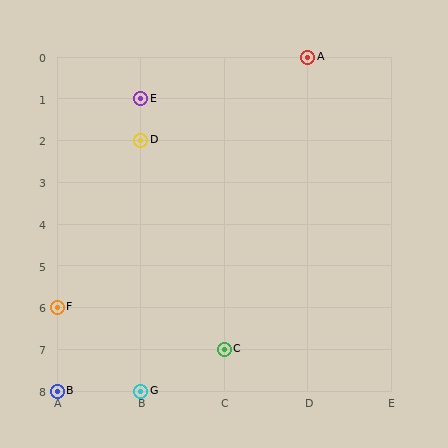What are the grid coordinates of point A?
Point A is at grid coordinates (D, 0).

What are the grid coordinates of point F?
Point F is at grid coordinates (A, 6).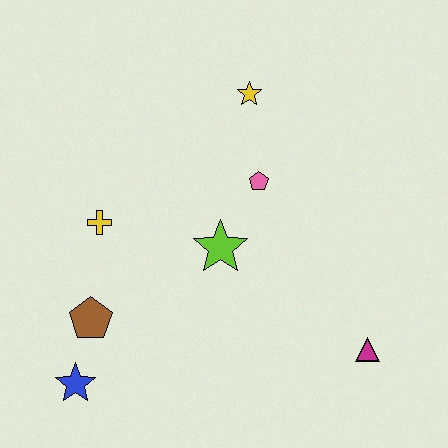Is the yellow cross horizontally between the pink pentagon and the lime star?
No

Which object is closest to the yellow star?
The pink pentagon is closest to the yellow star.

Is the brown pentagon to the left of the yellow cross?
Yes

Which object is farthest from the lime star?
The blue star is farthest from the lime star.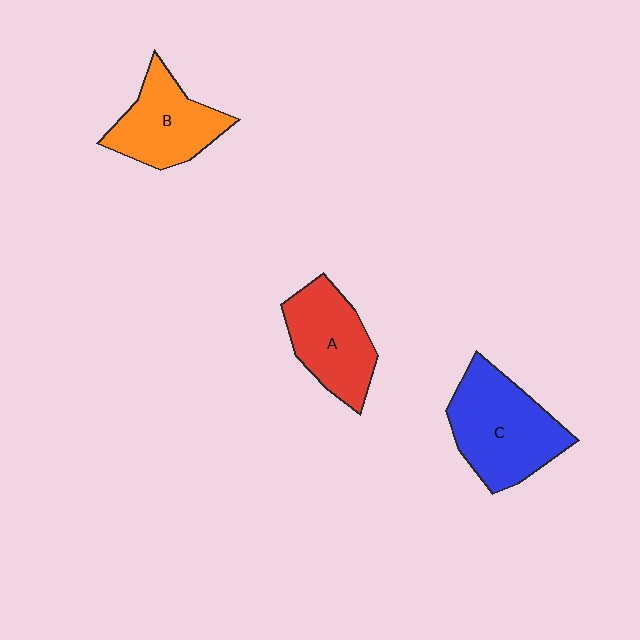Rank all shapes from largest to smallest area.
From largest to smallest: C (blue), A (red), B (orange).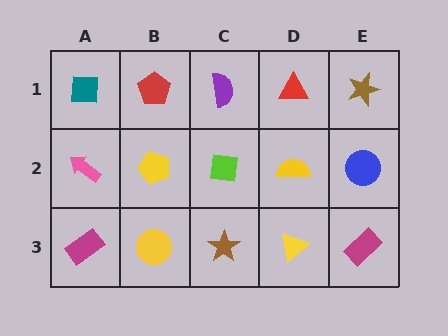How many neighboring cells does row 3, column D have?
3.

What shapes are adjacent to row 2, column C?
A purple semicircle (row 1, column C), a brown star (row 3, column C), a yellow pentagon (row 2, column B), a yellow semicircle (row 2, column D).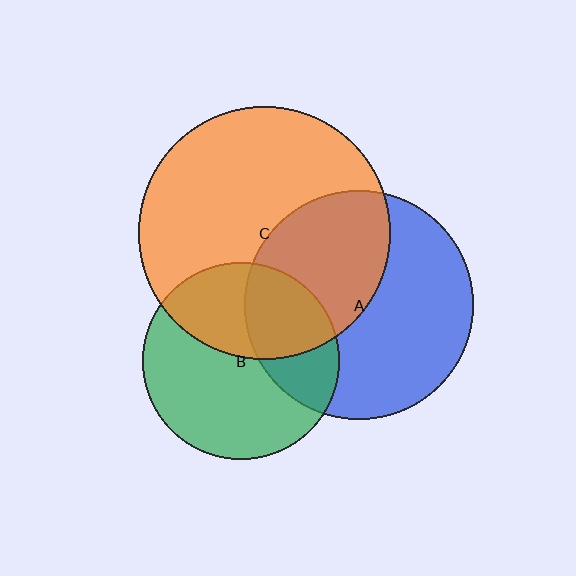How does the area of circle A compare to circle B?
Approximately 1.3 times.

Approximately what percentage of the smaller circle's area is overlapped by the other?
Approximately 40%.